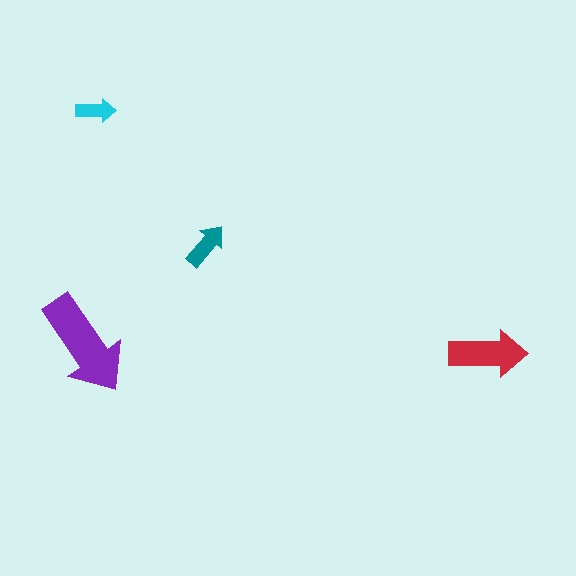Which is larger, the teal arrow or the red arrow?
The red one.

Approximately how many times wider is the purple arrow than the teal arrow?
About 2 times wider.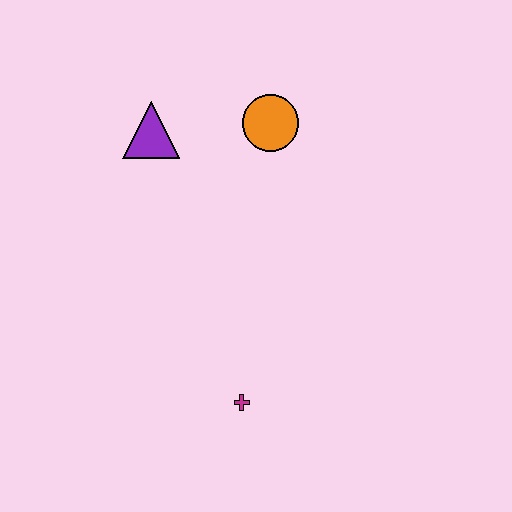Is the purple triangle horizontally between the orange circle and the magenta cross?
No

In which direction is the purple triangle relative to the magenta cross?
The purple triangle is above the magenta cross.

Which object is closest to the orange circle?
The purple triangle is closest to the orange circle.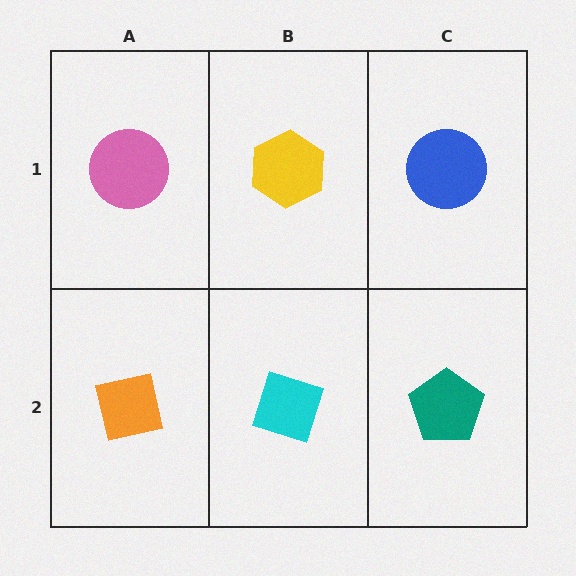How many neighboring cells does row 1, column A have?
2.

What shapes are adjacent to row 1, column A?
An orange square (row 2, column A), a yellow hexagon (row 1, column B).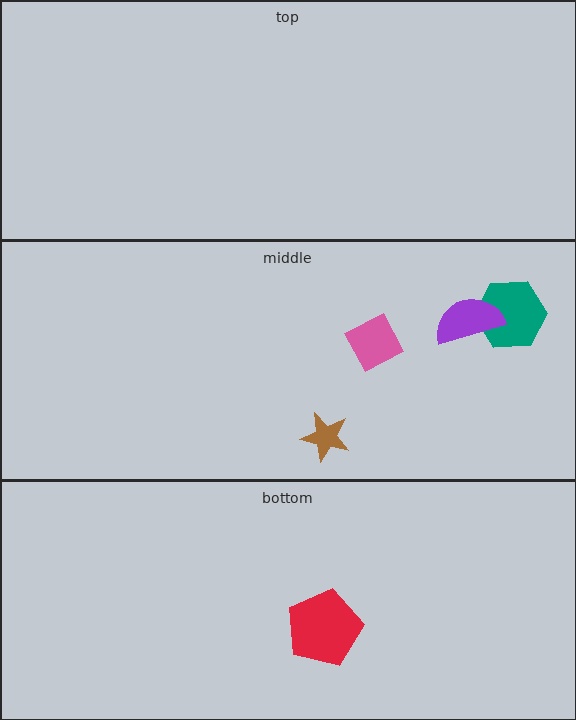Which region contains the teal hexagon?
The middle region.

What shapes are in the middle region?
The pink diamond, the teal hexagon, the purple semicircle, the brown star.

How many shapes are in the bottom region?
1.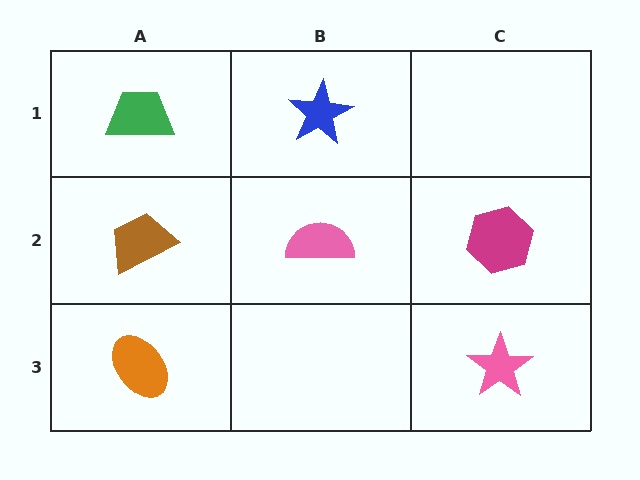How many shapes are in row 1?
2 shapes.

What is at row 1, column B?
A blue star.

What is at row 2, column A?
A brown trapezoid.